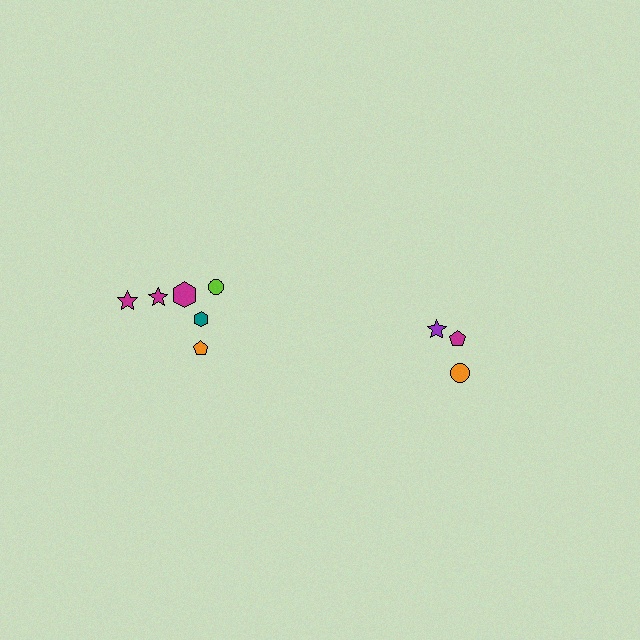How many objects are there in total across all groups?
There are 9 objects.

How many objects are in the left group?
There are 6 objects.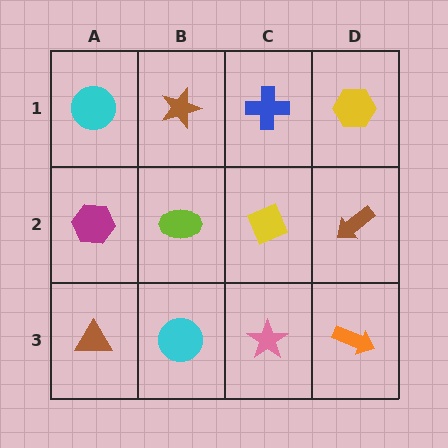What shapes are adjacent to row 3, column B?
A lime ellipse (row 2, column B), a brown triangle (row 3, column A), a pink star (row 3, column C).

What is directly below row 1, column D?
A brown arrow.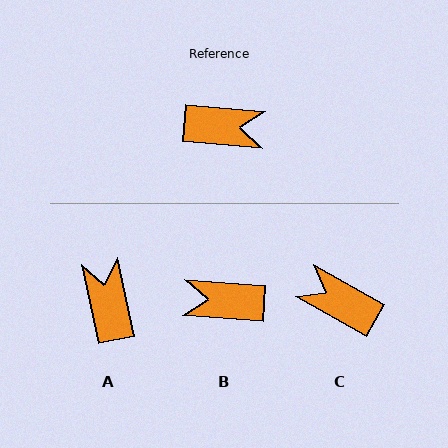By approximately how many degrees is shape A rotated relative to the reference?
Approximately 107 degrees counter-clockwise.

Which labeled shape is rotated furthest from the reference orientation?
B, about 179 degrees away.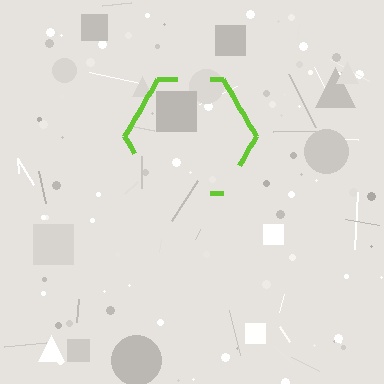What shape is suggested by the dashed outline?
The dashed outline suggests a hexagon.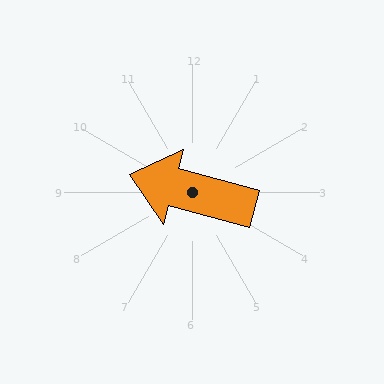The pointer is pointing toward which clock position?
Roughly 10 o'clock.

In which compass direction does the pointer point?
West.